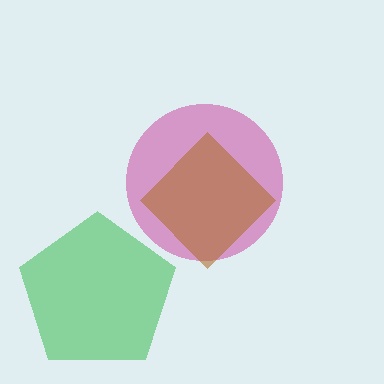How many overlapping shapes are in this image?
There are 3 overlapping shapes in the image.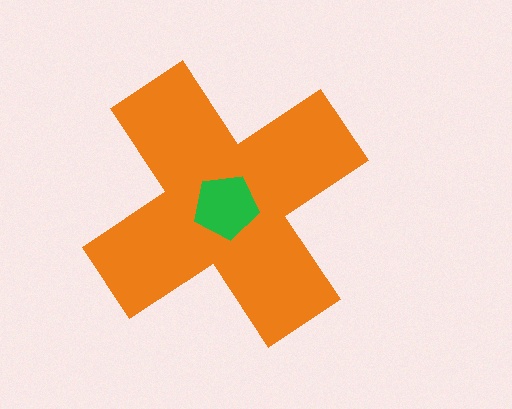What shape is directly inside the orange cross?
The green pentagon.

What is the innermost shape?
The green pentagon.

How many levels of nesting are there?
2.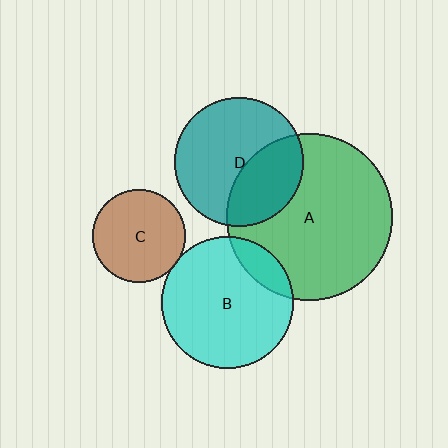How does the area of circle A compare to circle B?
Approximately 1.6 times.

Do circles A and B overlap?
Yes.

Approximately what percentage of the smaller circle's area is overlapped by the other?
Approximately 15%.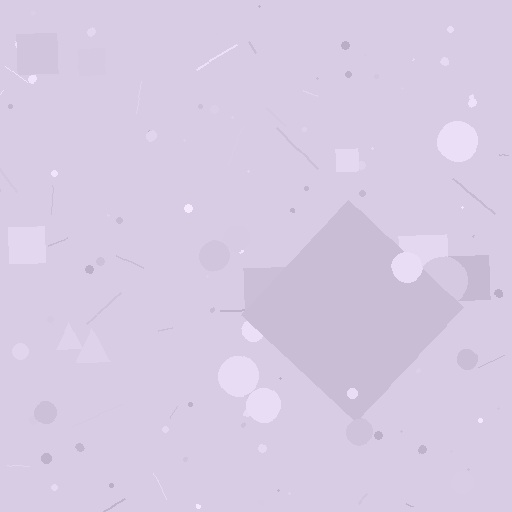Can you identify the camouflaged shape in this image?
The camouflaged shape is a diamond.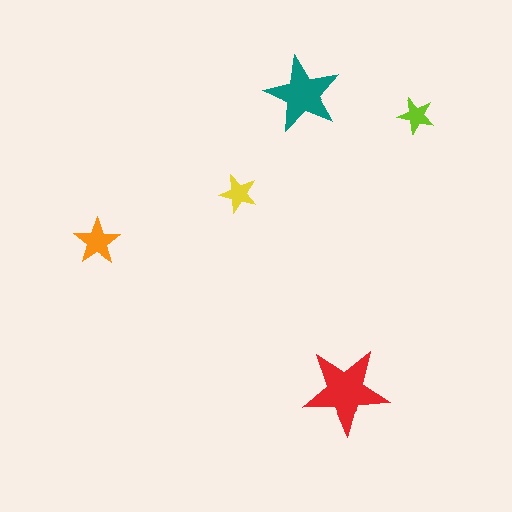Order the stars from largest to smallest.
the red one, the teal one, the orange one, the yellow one, the lime one.